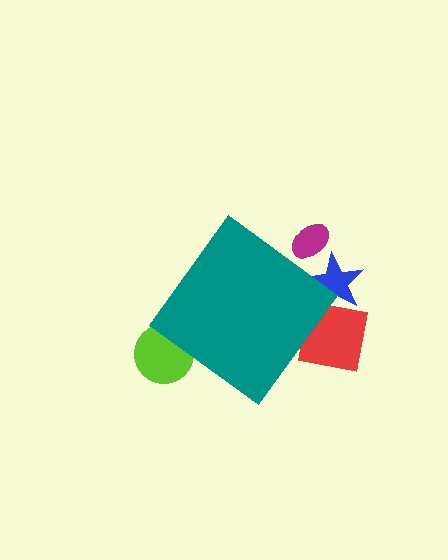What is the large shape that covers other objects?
A teal diamond.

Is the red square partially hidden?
Yes, the red square is partially hidden behind the teal diamond.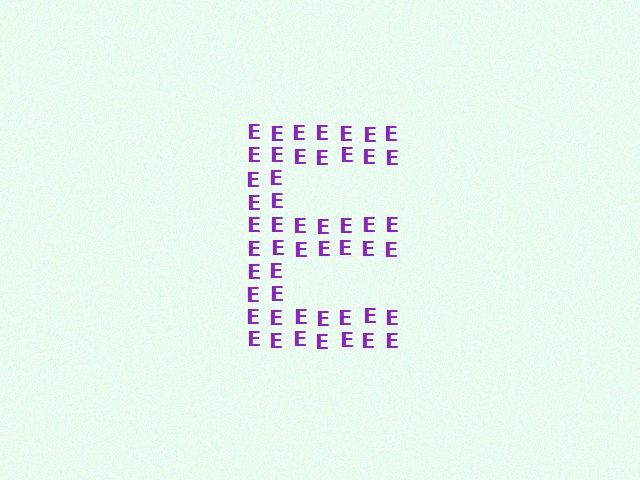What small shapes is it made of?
It is made of small letter E's.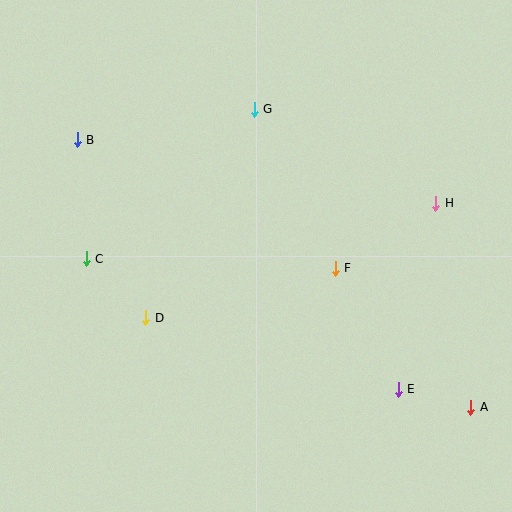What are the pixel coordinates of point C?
Point C is at (86, 259).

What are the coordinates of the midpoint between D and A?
The midpoint between D and A is at (308, 363).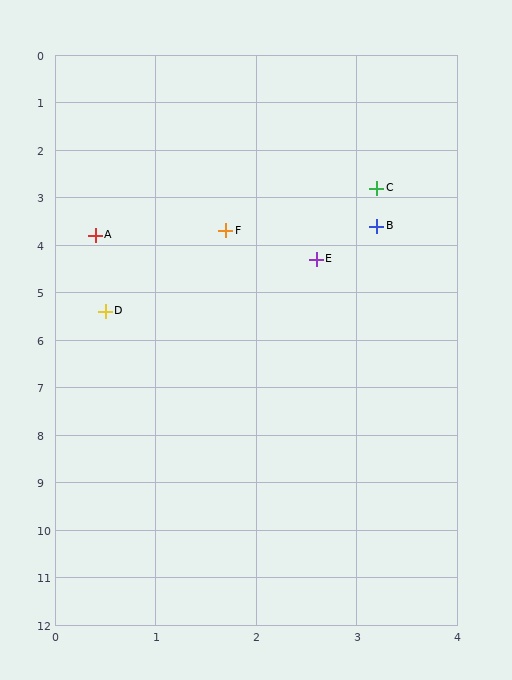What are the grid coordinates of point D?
Point D is at approximately (0.5, 5.4).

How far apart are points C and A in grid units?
Points C and A are about 3.0 grid units apart.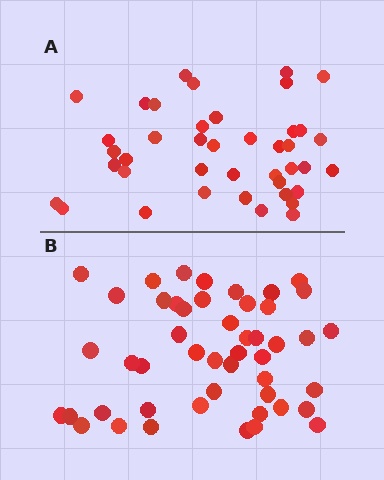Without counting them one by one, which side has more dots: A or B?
Region B (the bottom region) has more dots.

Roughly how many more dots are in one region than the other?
Region B has roughly 8 or so more dots than region A.